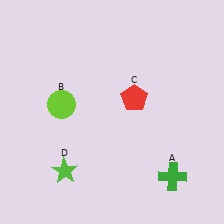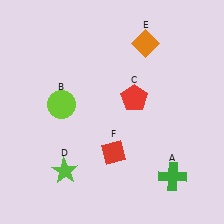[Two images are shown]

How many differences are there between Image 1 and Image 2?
There are 2 differences between the two images.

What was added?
An orange diamond (E), a red diamond (F) were added in Image 2.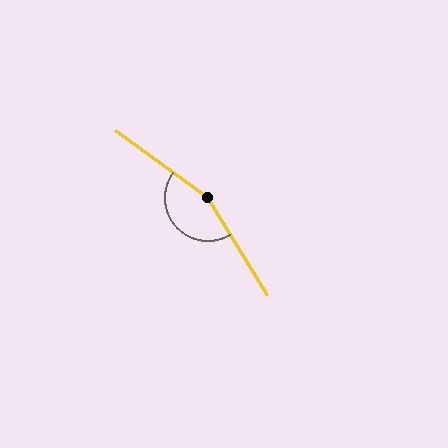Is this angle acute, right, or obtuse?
It is obtuse.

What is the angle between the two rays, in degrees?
Approximately 157 degrees.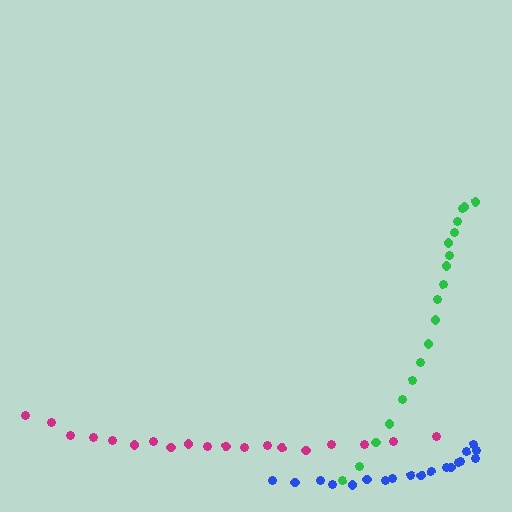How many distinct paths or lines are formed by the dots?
There are 3 distinct paths.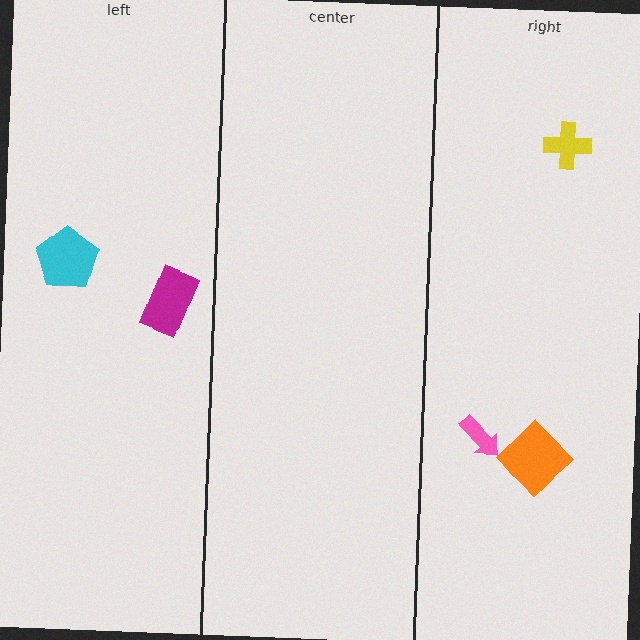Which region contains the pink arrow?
The right region.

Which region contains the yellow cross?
The right region.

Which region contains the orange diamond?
The right region.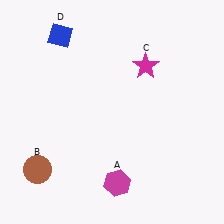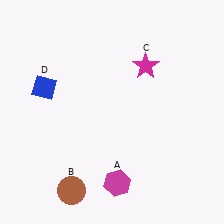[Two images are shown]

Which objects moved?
The objects that moved are: the brown circle (B), the blue diamond (D).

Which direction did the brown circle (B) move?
The brown circle (B) moved right.